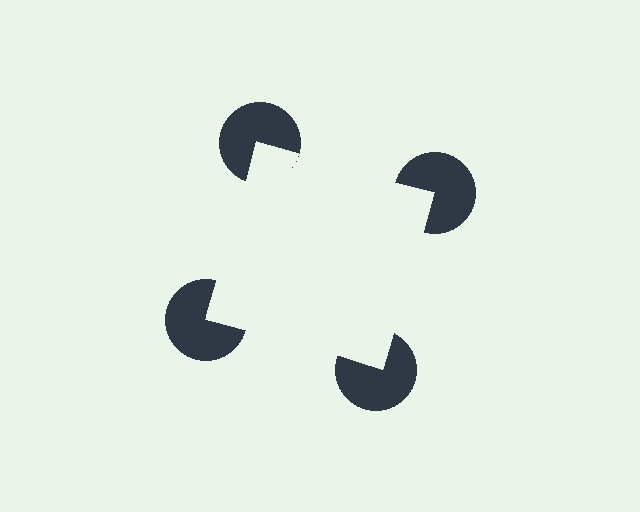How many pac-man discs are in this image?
There are 4 — one at each vertex of the illusory square.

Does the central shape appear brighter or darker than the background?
It typically appears slightly brighter than the background, even though no actual brightness change is drawn.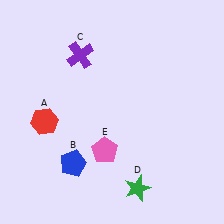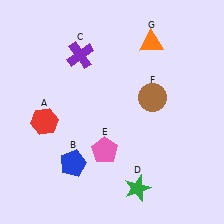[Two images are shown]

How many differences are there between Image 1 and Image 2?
There are 2 differences between the two images.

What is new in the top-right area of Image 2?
A brown circle (F) was added in the top-right area of Image 2.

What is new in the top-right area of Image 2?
An orange triangle (G) was added in the top-right area of Image 2.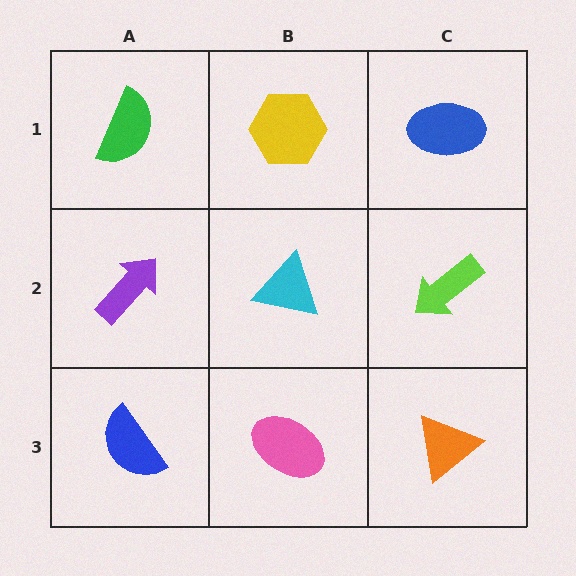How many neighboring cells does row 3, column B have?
3.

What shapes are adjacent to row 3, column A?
A purple arrow (row 2, column A), a pink ellipse (row 3, column B).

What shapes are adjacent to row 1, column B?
A cyan triangle (row 2, column B), a green semicircle (row 1, column A), a blue ellipse (row 1, column C).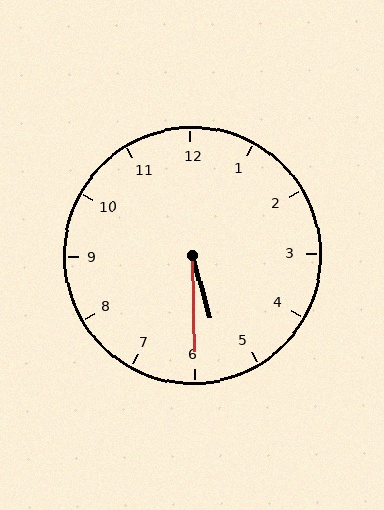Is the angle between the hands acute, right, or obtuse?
It is acute.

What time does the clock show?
5:30.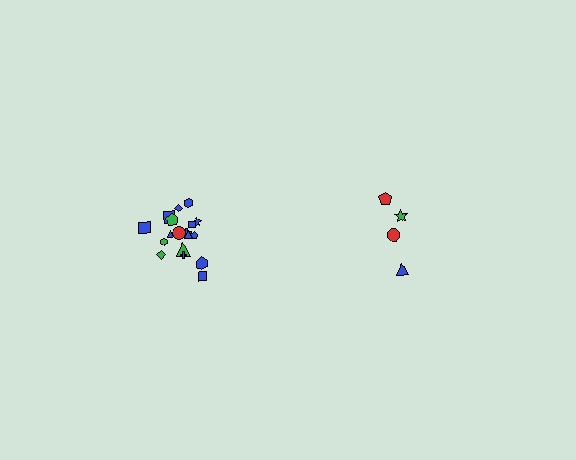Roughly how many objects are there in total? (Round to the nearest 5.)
Roughly 20 objects in total.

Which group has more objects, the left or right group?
The left group.